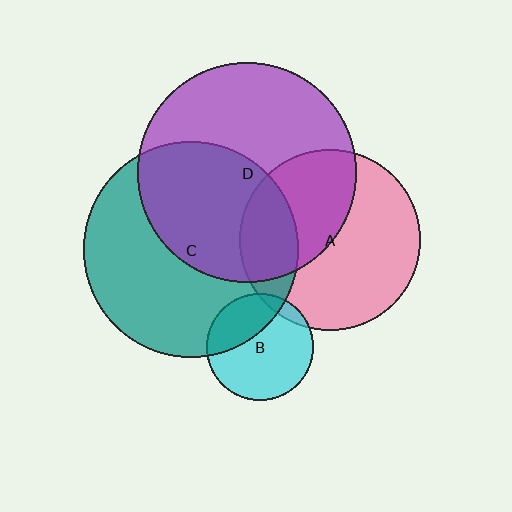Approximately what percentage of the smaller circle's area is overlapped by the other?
Approximately 45%.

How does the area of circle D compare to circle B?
Approximately 4.2 times.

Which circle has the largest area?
Circle D (purple).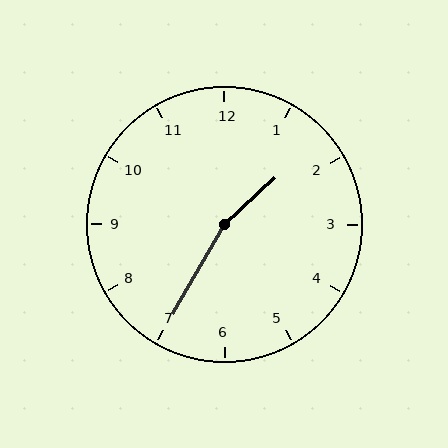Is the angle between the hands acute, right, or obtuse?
It is obtuse.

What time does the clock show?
1:35.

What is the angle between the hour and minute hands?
Approximately 162 degrees.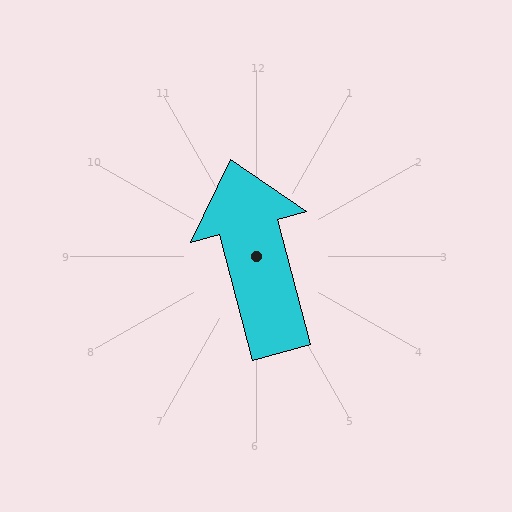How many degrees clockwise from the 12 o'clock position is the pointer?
Approximately 345 degrees.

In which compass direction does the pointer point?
North.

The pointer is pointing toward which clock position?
Roughly 12 o'clock.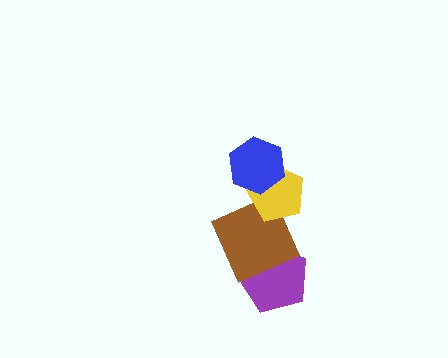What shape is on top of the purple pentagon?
The brown square is on top of the purple pentagon.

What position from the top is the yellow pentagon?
The yellow pentagon is 2nd from the top.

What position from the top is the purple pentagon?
The purple pentagon is 4th from the top.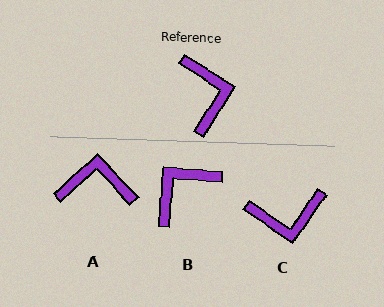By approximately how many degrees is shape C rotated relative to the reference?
Approximately 93 degrees clockwise.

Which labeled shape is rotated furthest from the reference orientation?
B, about 118 degrees away.